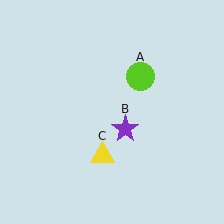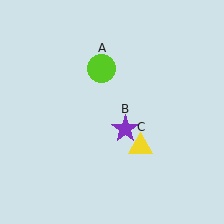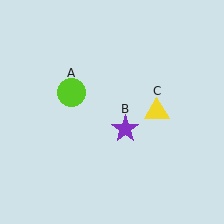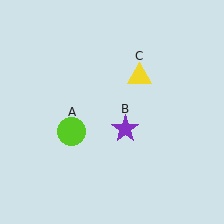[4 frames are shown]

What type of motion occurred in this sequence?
The lime circle (object A), yellow triangle (object C) rotated counterclockwise around the center of the scene.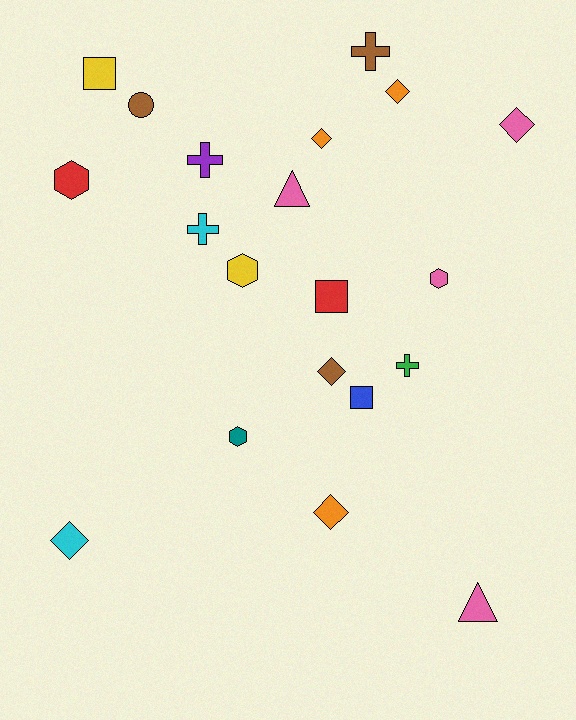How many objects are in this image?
There are 20 objects.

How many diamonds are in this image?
There are 6 diamonds.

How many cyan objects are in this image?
There are 2 cyan objects.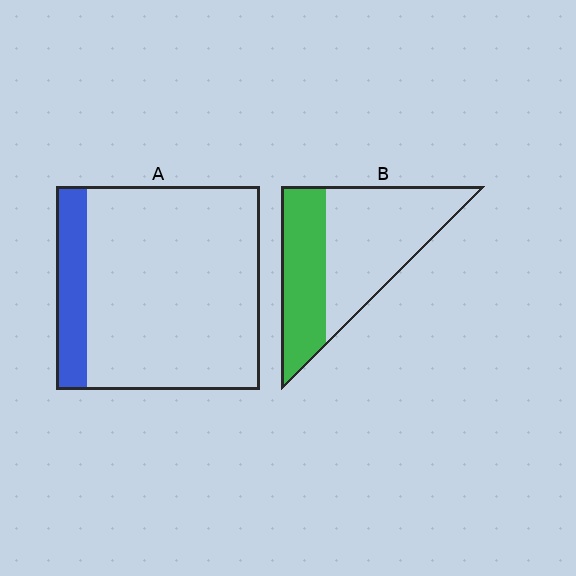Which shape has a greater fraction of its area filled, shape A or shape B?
Shape B.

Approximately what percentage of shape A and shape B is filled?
A is approximately 15% and B is approximately 40%.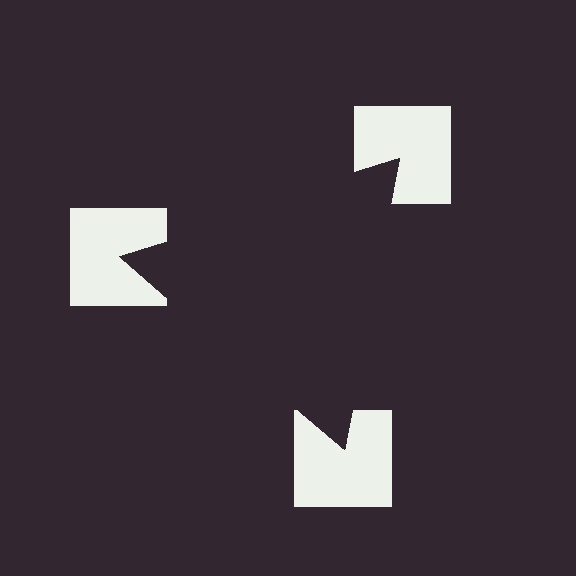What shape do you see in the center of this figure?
An illusory triangle — its edges are inferred from the aligned wedge cuts in the notched squares, not physically drawn.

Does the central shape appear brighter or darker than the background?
It typically appears slightly darker than the background, even though no actual brightness change is drawn.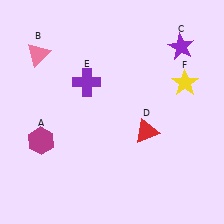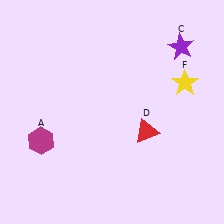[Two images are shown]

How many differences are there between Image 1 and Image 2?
There are 2 differences between the two images.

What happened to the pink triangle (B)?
The pink triangle (B) was removed in Image 2. It was in the top-left area of Image 1.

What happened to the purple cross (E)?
The purple cross (E) was removed in Image 2. It was in the top-left area of Image 1.